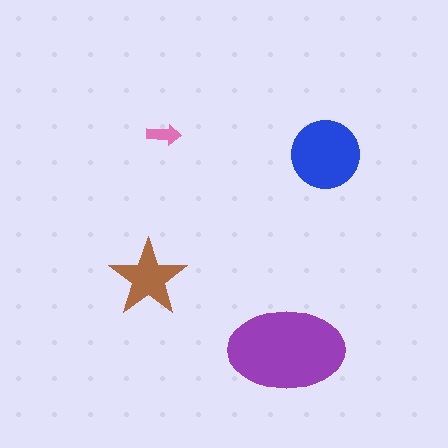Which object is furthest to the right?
The blue circle is rightmost.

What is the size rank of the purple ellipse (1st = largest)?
1st.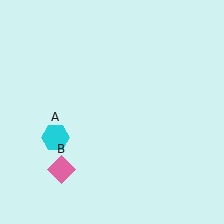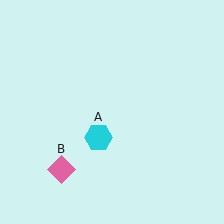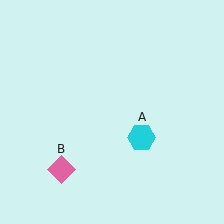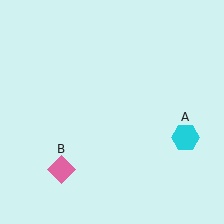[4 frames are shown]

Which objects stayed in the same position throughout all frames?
Pink diamond (object B) remained stationary.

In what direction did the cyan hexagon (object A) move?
The cyan hexagon (object A) moved right.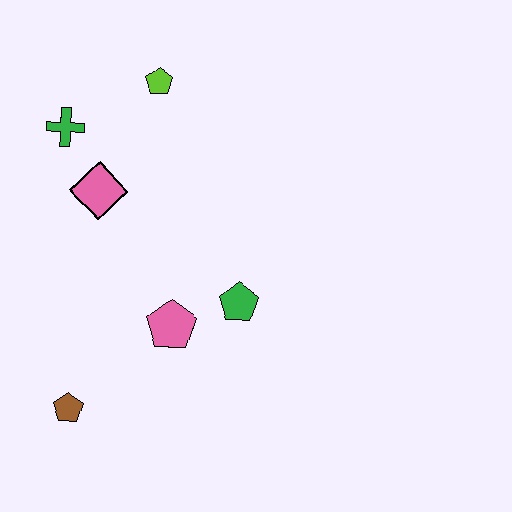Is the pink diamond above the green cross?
No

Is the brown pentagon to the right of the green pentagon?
No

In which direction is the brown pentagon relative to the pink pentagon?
The brown pentagon is to the left of the pink pentagon.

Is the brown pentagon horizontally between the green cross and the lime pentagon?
Yes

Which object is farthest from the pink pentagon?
The lime pentagon is farthest from the pink pentagon.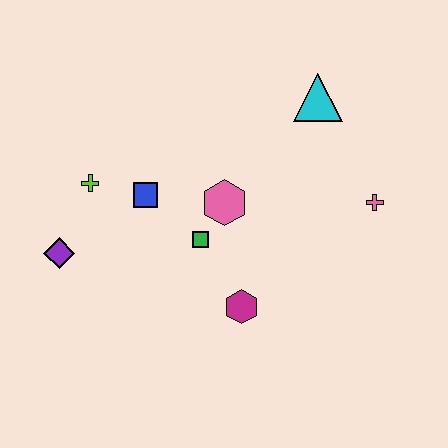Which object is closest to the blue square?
The lime cross is closest to the blue square.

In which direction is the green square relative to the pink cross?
The green square is to the left of the pink cross.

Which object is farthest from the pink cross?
The purple diamond is farthest from the pink cross.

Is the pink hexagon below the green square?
No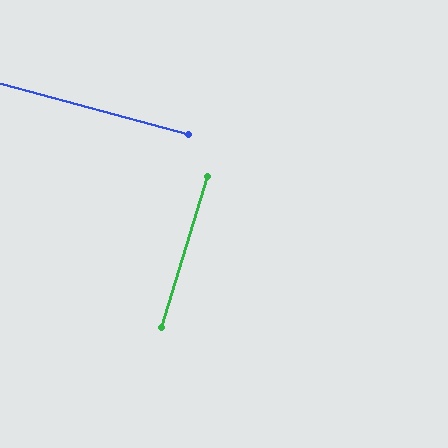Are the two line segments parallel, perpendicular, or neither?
Perpendicular — they meet at approximately 88°.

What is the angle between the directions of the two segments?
Approximately 88 degrees.